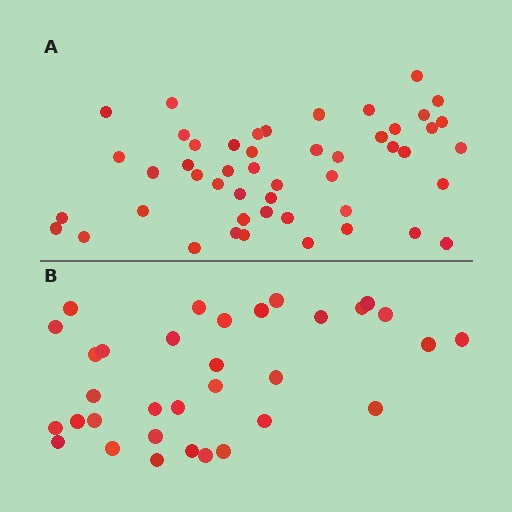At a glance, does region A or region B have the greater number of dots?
Region A (the top region) has more dots.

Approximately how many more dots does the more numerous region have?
Region A has approximately 15 more dots than region B.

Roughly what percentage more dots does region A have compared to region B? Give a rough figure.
About 50% more.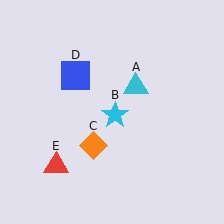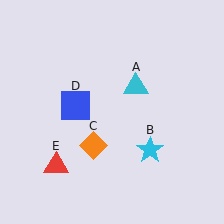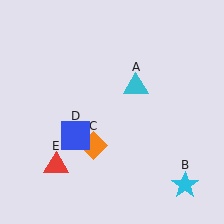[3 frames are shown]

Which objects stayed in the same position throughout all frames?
Cyan triangle (object A) and orange diamond (object C) and red triangle (object E) remained stationary.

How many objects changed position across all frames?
2 objects changed position: cyan star (object B), blue square (object D).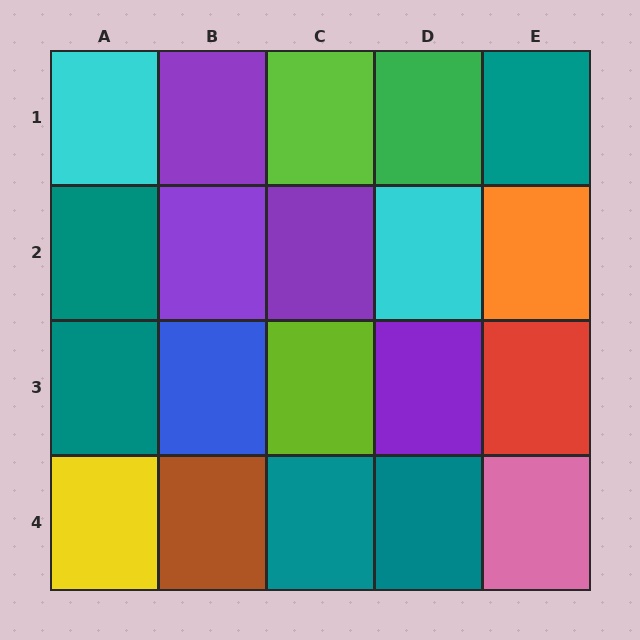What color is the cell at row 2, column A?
Teal.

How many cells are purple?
4 cells are purple.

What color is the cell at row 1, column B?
Purple.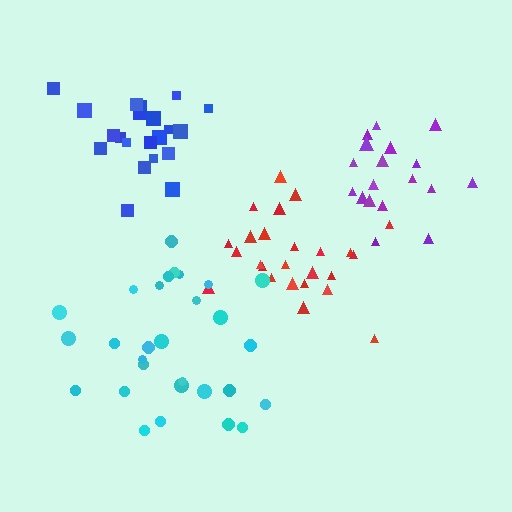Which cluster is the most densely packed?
Blue.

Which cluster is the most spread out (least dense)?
Cyan.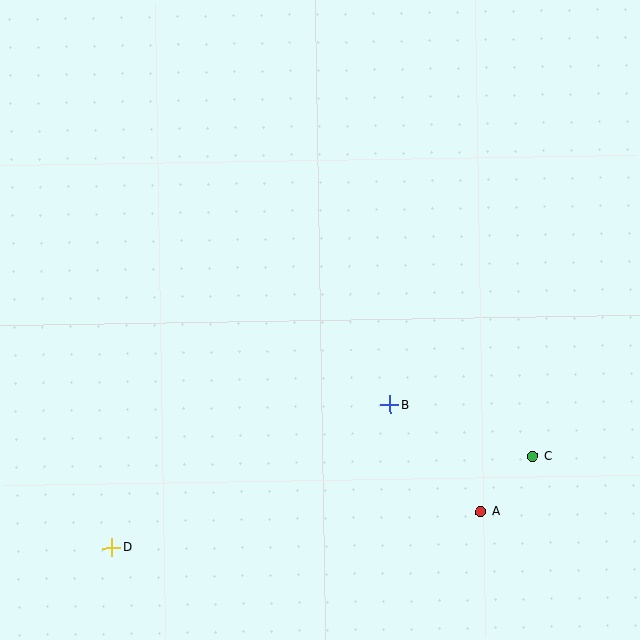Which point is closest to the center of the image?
Point B at (390, 404) is closest to the center.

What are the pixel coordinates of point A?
Point A is at (481, 512).